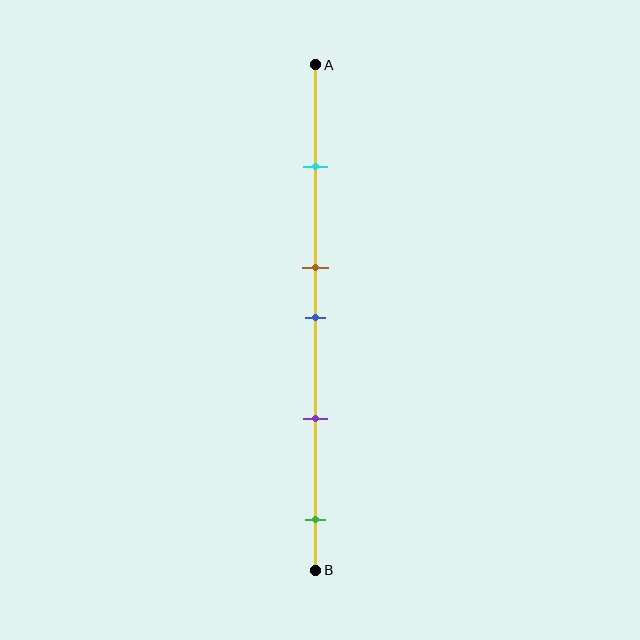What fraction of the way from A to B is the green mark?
The green mark is approximately 90% (0.9) of the way from A to B.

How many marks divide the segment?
There are 5 marks dividing the segment.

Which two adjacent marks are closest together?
The brown and blue marks are the closest adjacent pair.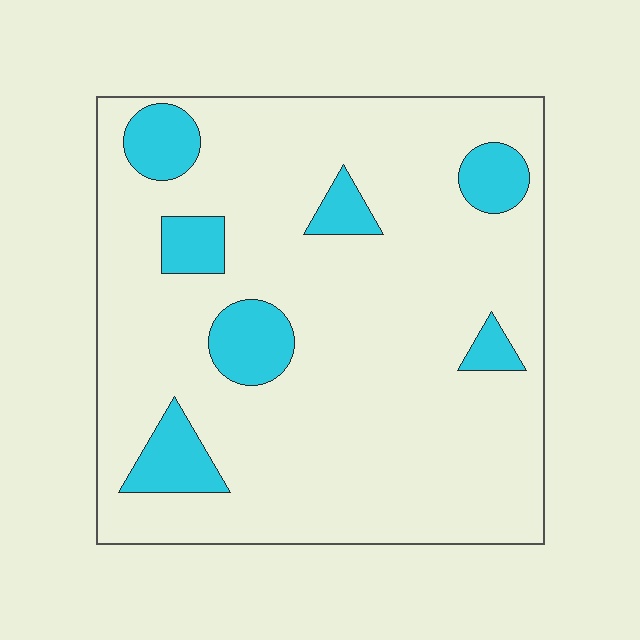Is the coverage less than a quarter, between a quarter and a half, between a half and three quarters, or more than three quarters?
Less than a quarter.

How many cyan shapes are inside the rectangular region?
7.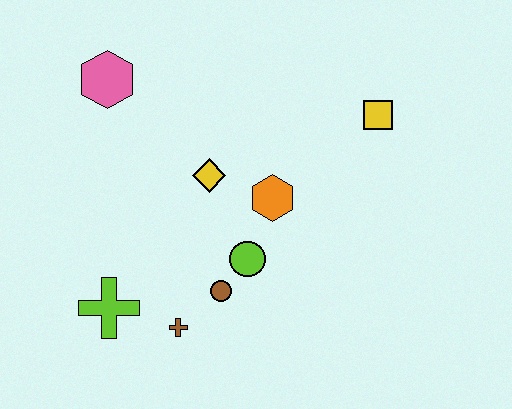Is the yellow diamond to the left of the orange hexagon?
Yes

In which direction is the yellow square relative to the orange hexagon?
The yellow square is to the right of the orange hexagon.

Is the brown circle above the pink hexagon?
No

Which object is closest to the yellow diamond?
The orange hexagon is closest to the yellow diamond.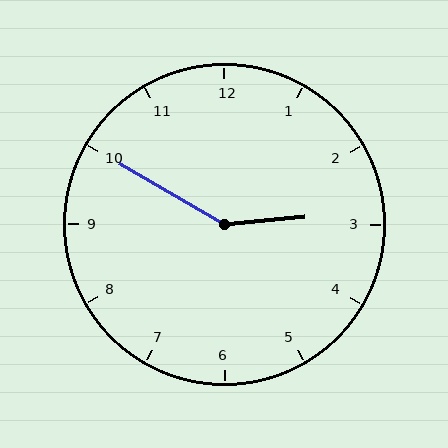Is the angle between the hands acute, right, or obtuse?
It is obtuse.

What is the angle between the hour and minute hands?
Approximately 145 degrees.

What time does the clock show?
2:50.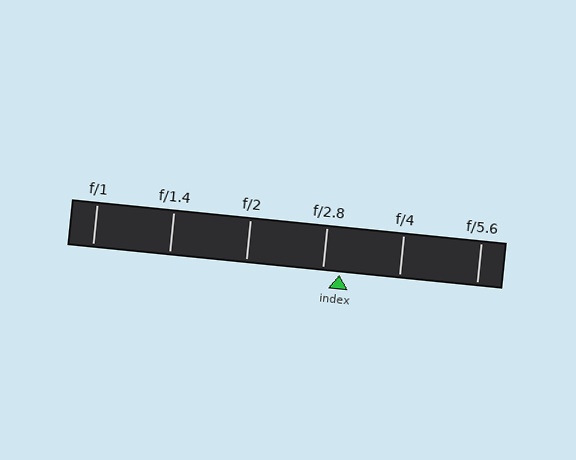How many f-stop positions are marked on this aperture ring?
There are 6 f-stop positions marked.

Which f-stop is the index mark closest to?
The index mark is closest to f/2.8.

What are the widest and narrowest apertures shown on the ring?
The widest aperture shown is f/1 and the narrowest is f/5.6.